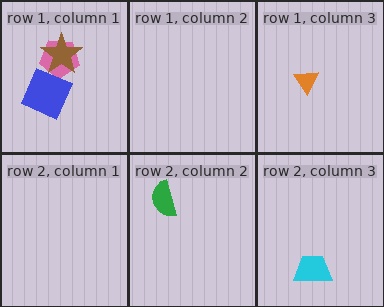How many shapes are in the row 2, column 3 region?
1.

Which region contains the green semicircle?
The row 2, column 2 region.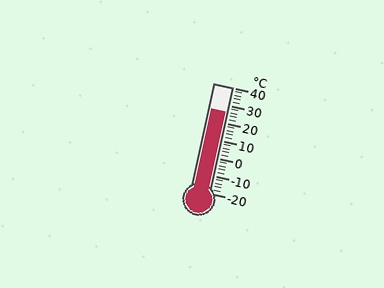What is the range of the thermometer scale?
The thermometer scale ranges from -20°C to 40°C.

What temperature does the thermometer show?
The thermometer shows approximately 26°C.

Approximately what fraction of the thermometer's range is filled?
The thermometer is filled to approximately 75% of its range.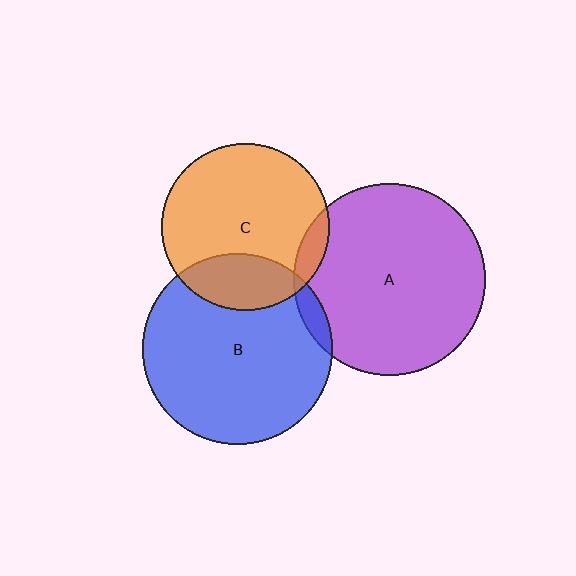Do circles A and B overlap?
Yes.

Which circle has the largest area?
Circle A (purple).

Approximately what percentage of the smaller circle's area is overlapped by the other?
Approximately 5%.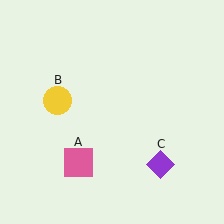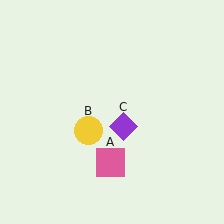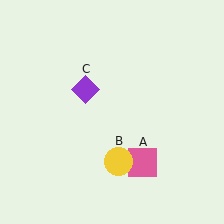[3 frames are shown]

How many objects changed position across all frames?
3 objects changed position: pink square (object A), yellow circle (object B), purple diamond (object C).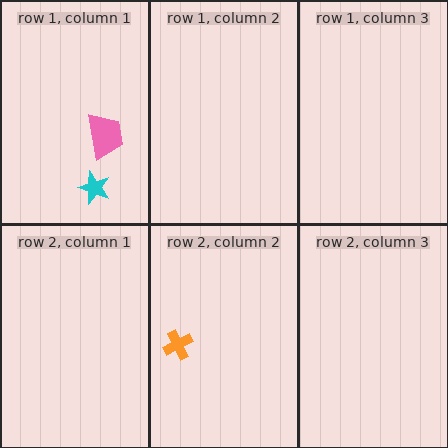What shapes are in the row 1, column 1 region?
The cyan star, the pink trapezoid.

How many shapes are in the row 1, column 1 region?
2.